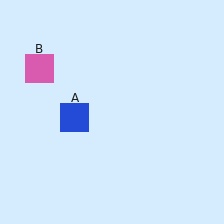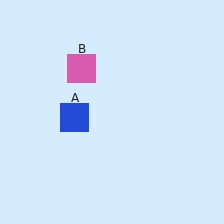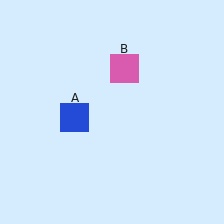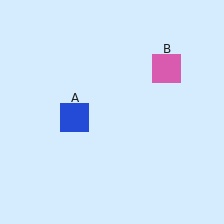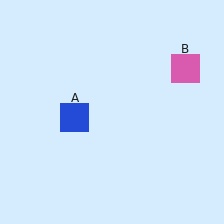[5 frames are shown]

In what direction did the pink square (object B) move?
The pink square (object B) moved right.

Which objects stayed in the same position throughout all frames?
Blue square (object A) remained stationary.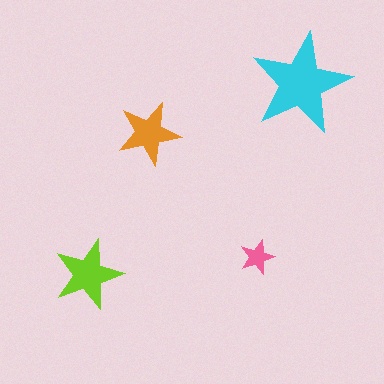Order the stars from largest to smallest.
the cyan one, the lime one, the orange one, the pink one.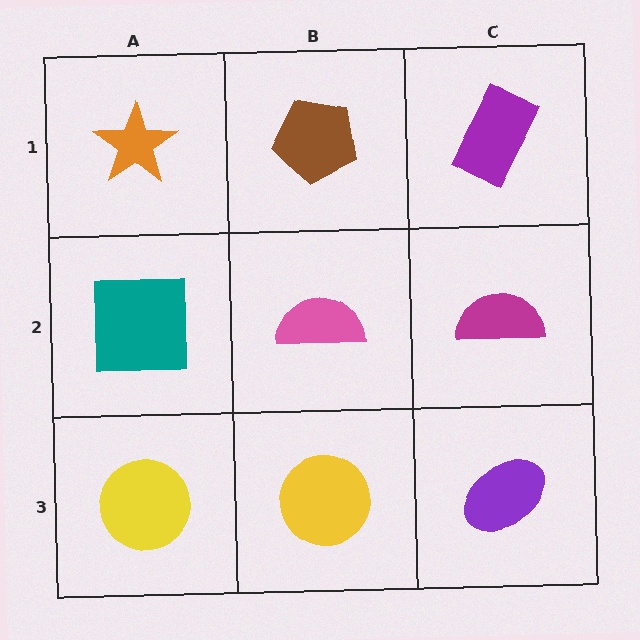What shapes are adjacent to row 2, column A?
An orange star (row 1, column A), a yellow circle (row 3, column A), a pink semicircle (row 2, column B).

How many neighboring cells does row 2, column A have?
3.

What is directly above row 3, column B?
A pink semicircle.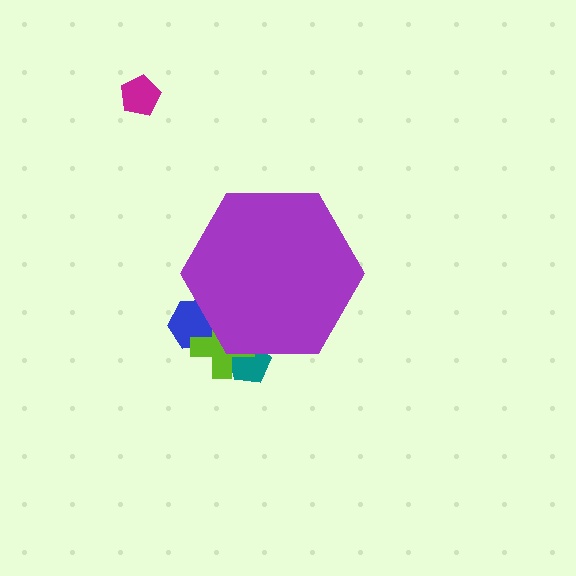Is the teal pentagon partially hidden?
Yes, the teal pentagon is partially hidden behind the purple hexagon.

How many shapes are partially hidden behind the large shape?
3 shapes are partially hidden.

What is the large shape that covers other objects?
A purple hexagon.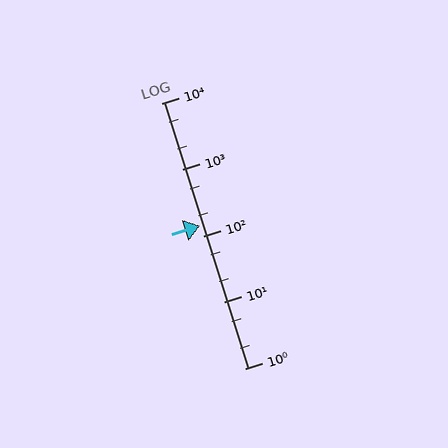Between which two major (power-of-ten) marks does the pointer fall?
The pointer is between 100 and 1000.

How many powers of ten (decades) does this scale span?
The scale spans 4 decades, from 1 to 10000.